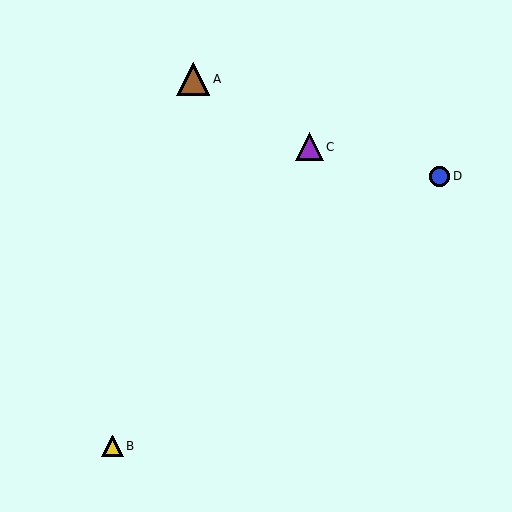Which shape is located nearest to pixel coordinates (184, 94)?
The brown triangle (labeled A) at (193, 79) is nearest to that location.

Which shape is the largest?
The brown triangle (labeled A) is the largest.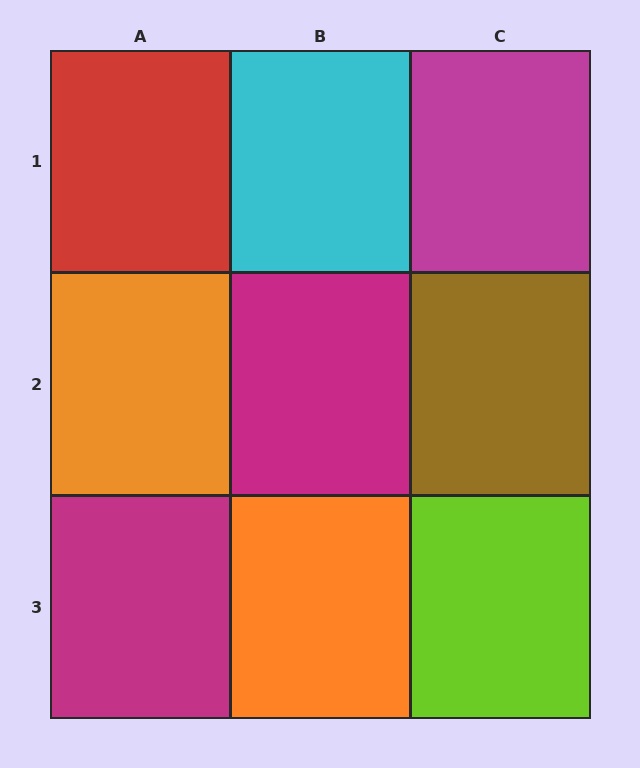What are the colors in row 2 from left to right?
Orange, magenta, brown.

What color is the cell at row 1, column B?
Cyan.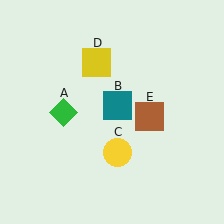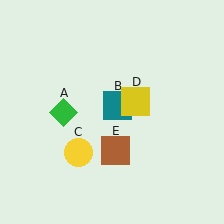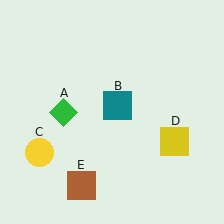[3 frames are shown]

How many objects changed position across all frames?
3 objects changed position: yellow circle (object C), yellow square (object D), brown square (object E).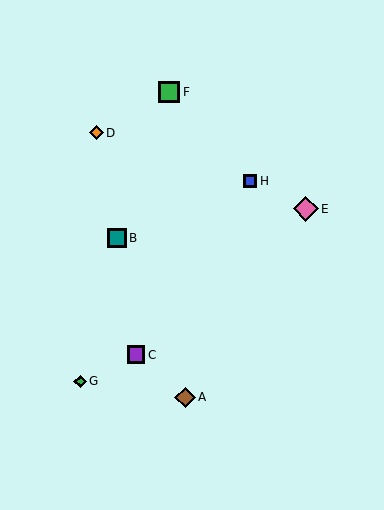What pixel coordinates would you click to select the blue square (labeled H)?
Click at (250, 181) to select the blue square H.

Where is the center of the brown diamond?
The center of the brown diamond is at (185, 397).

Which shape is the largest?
The pink diamond (labeled E) is the largest.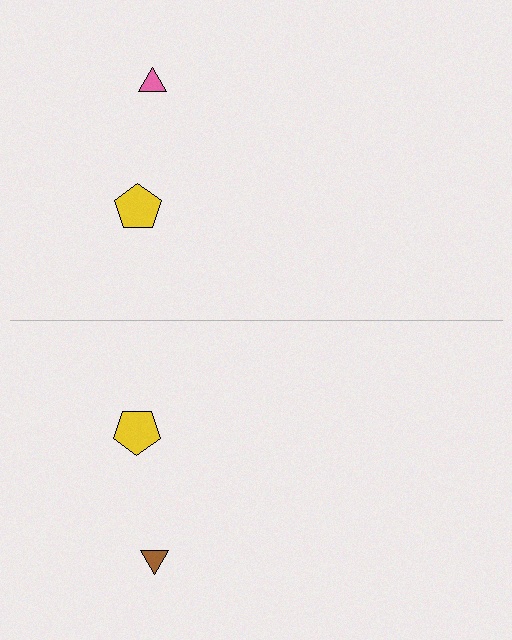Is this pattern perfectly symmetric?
No, the pattern is not perfectly symmetric. The brown triangle on the bottom side breaks the symmetry — its mirror counterpart is pink.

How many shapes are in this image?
There are 4 shapes in this image.